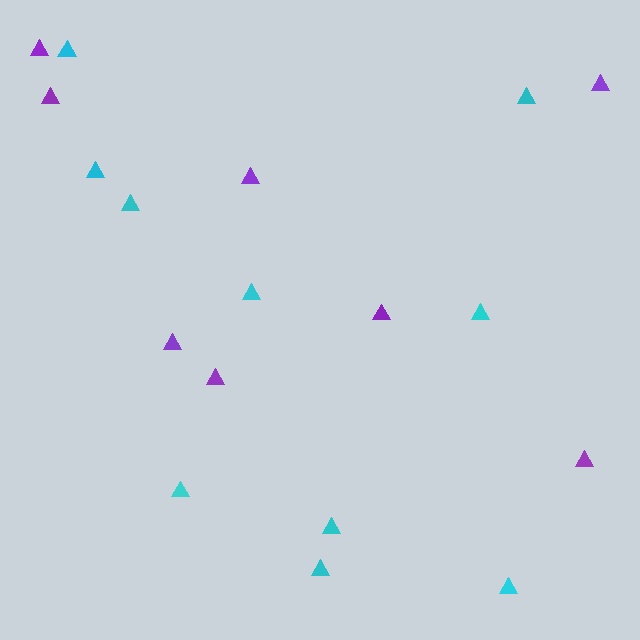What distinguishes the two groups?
There are 2 groups: one group of purple triangles (8) and one group of cyan triangles (10).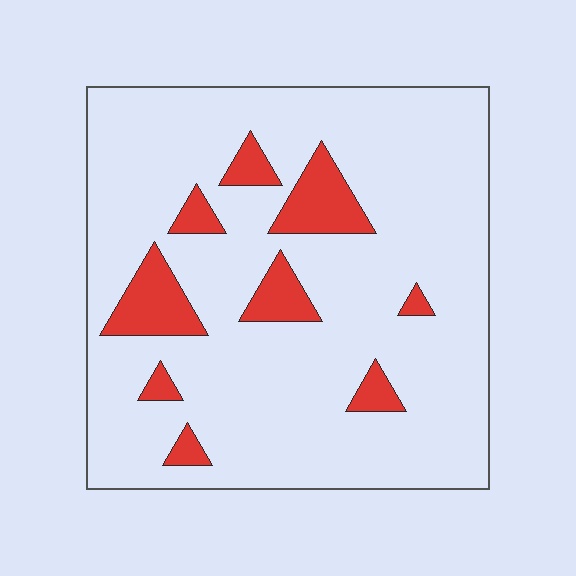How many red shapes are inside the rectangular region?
9.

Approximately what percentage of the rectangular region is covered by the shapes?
Approximately 15%.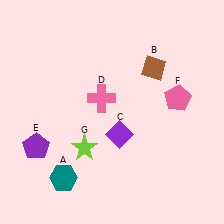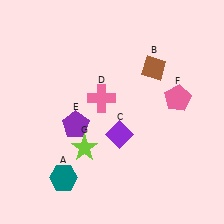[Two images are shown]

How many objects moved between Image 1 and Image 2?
1 object moved between the two images.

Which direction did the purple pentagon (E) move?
The purple pentagon (E) moved right.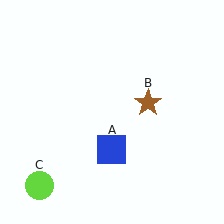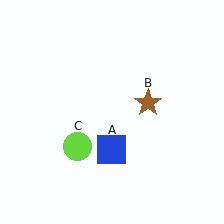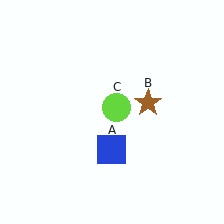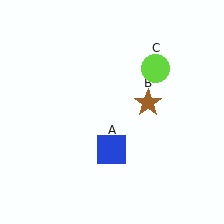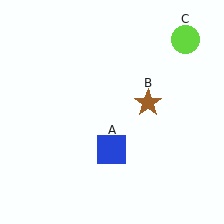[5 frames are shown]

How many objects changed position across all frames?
1 object changed position: lime circle (object C).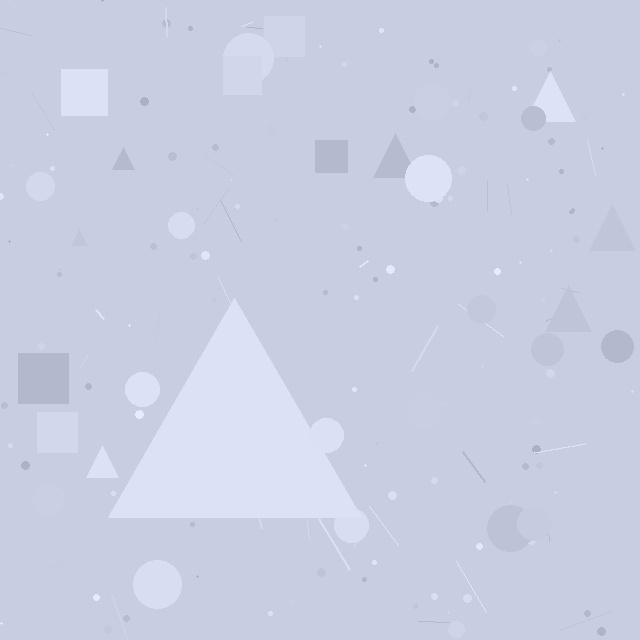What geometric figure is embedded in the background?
A triangle is embedded in the background.